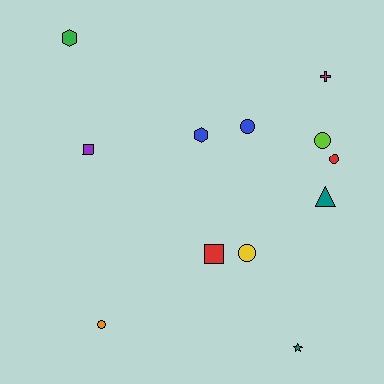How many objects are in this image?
There are 12 objects.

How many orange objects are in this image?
There is 1 orange object.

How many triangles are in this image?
There is 1 triangle.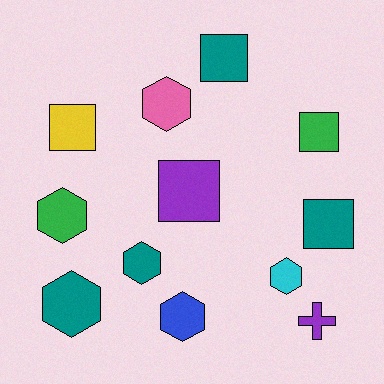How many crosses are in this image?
There is 1 cross.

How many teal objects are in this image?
There are 4 teal objects.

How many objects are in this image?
There are 12 objects.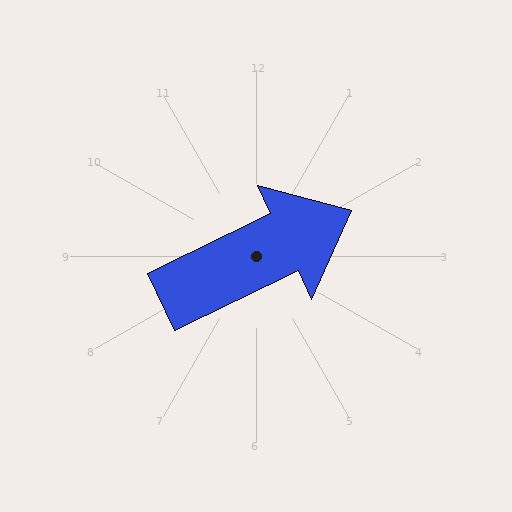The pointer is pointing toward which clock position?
Roughly 2 o'clock.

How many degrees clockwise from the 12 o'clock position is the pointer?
Approximately 64 degrees.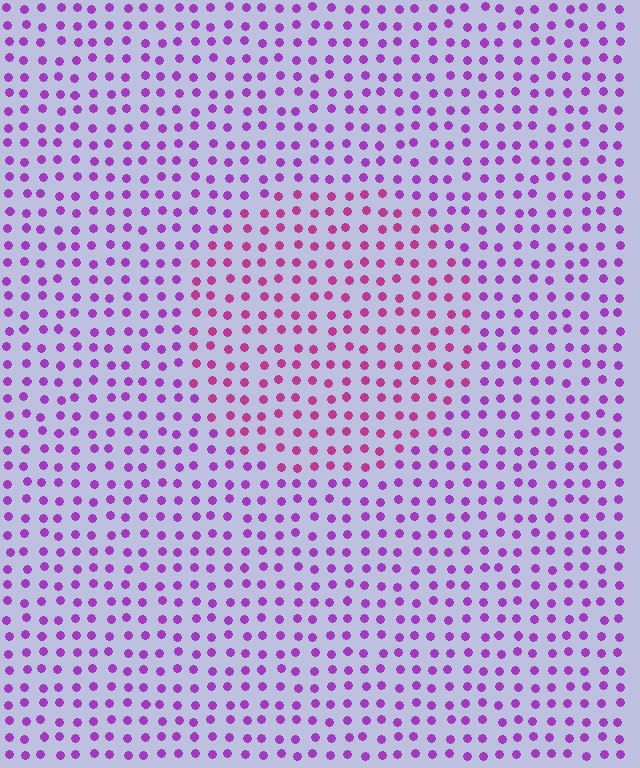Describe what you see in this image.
The image is filled with small purple elements in a uniform arrangement. A circle-shaped region is visible where the elements are tinted to a slightly different hue, forming a subtle color boundary.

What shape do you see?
I see a circle.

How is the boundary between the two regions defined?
The boundary is defined purely by a slight shift in hue (about 31 degrees). Spacing, size, and orientation are identical on both sides.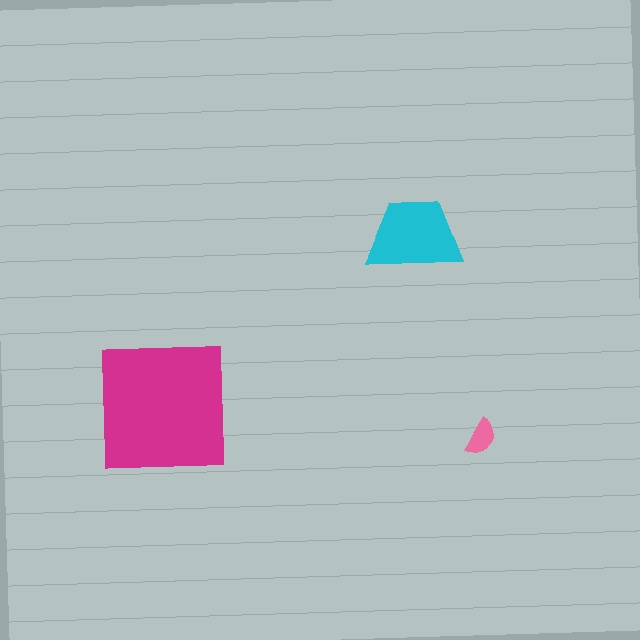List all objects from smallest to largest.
The pink semicircle, the cyan trapezoid, the magenta square.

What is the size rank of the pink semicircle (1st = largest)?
3rd.